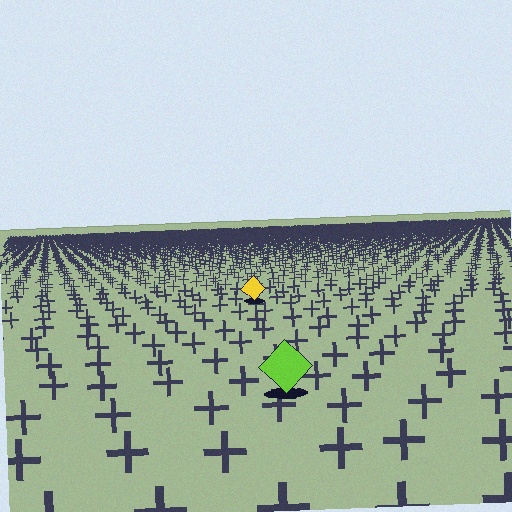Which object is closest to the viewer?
The lime diamond is closest. The texture marks near it are larger and more spread out.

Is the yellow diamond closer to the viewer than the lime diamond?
No. The lime diamond is closer — you can tell from the texture gradient: the ground texture is coarser near it.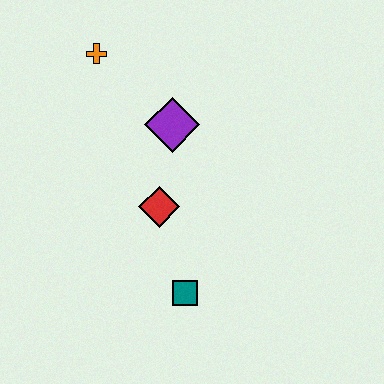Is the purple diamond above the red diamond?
Yes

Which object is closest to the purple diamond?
The red diamond is closest to the purple diamond.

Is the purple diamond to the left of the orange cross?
No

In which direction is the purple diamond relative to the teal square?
The purple diamond is above the teal square.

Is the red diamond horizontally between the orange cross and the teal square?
Yes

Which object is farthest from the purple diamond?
The teal square is farthest from the purple diamond.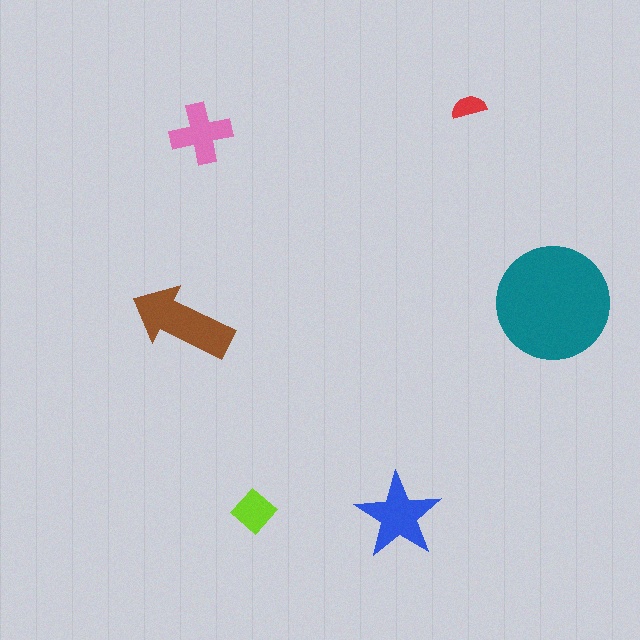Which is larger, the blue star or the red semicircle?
The blue star.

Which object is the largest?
The teal circle.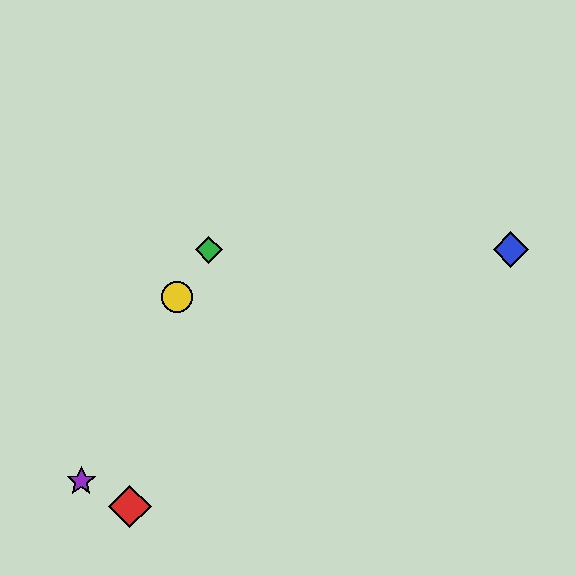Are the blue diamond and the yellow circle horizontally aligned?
No, the blue diamond is at y≈250 and the yellow circle is at y≈297.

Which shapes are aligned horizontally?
The blue diamond, the green diamond are aligned horizontally.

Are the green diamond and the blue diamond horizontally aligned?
Yes, both are at y≈250.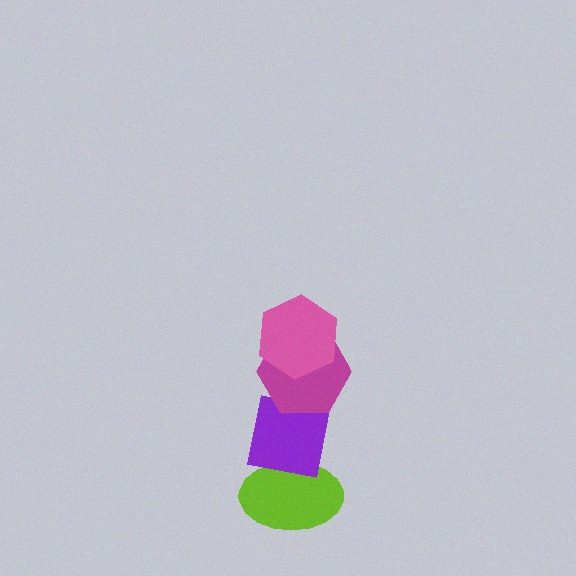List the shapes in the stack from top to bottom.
From top to bottom: the pink hexagon, the magenta hexagon, the purple square, the lime ellipse.